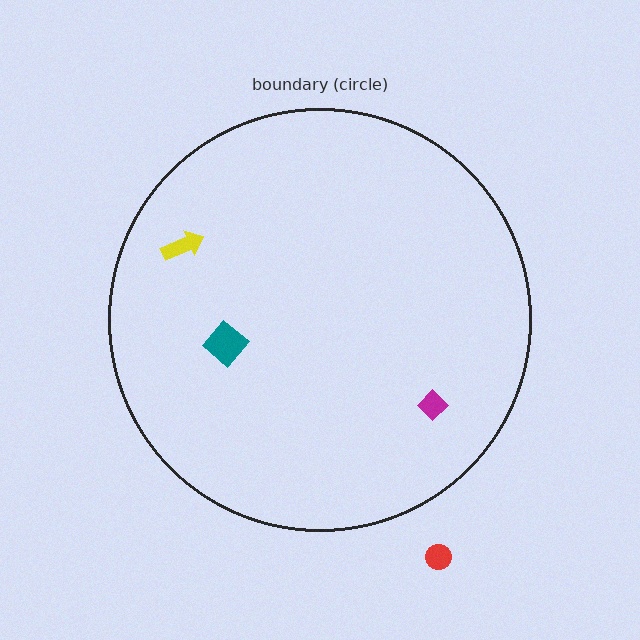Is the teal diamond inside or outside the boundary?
Inside.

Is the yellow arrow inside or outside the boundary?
Inside.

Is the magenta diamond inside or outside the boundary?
Inside.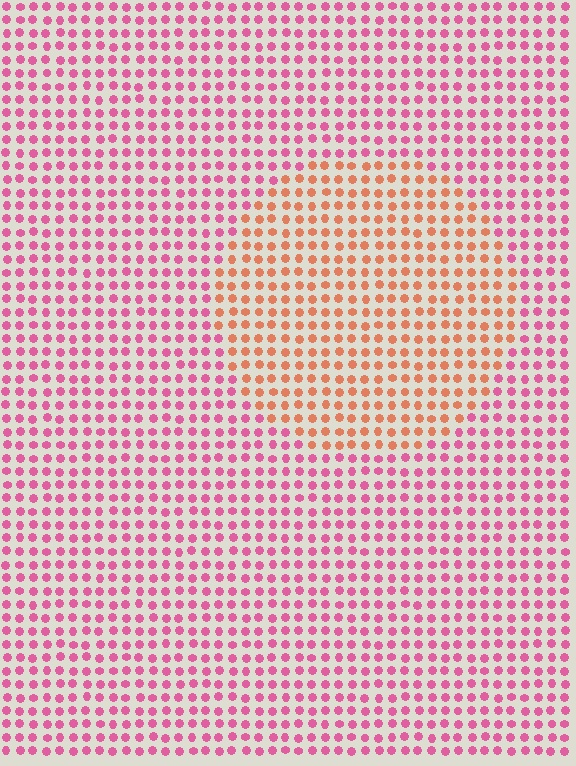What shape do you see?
I see a circle.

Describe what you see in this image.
The image is filled with small pink elements in a uniform arrangement. A circle-shaped region is visible where the elements are tinted to a slightly different hue, forming a subtle color boundary.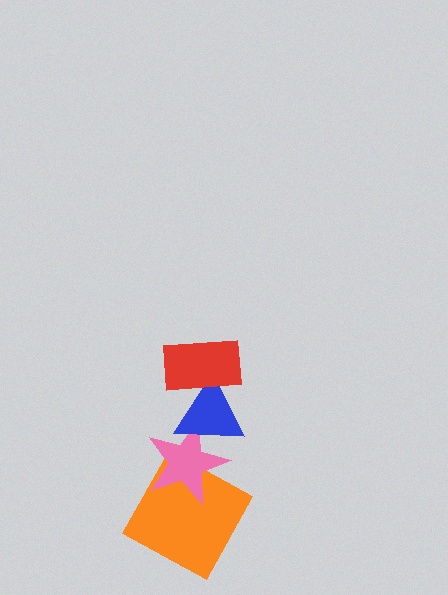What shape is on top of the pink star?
The blue triangle is on top of the pink star.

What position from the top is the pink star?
The pink star is 3rd from the top.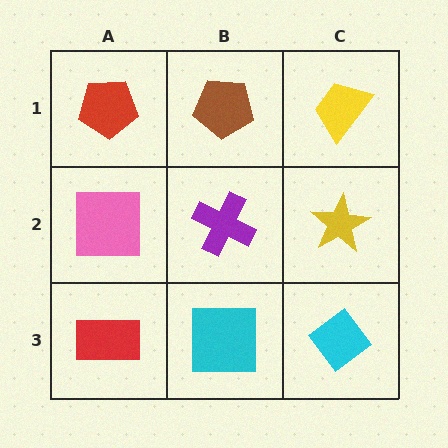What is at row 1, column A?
A red pentagon.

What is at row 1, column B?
A brown pentagon.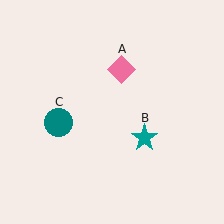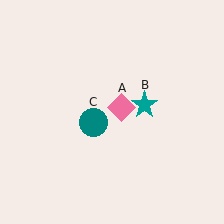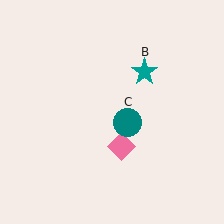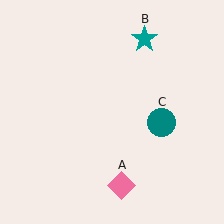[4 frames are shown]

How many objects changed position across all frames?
3 objects changed position: pink diamond (object A), teal star (object B), teal circle (object C).